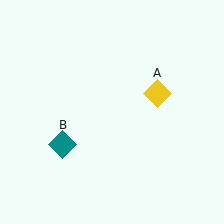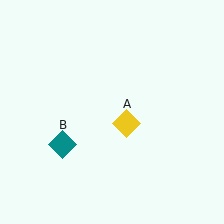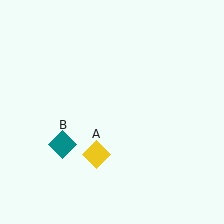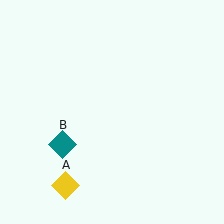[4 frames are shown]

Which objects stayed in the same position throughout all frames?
Teal diamond (object B) remained stationary.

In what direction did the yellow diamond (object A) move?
The yellow diamond (object A) moved down and to the left.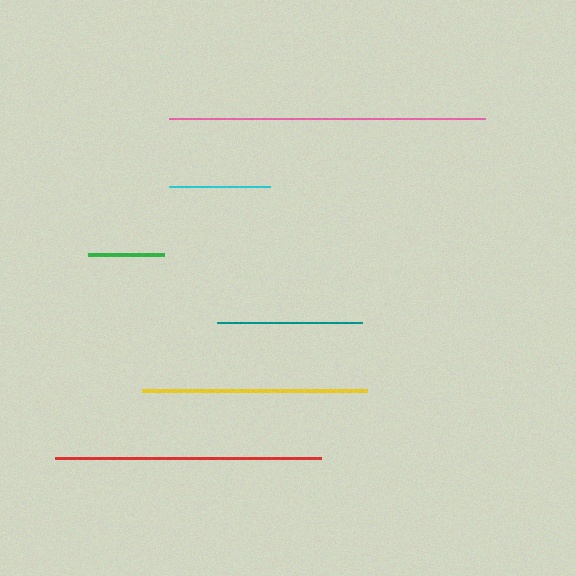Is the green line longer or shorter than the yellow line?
The yellow line is longer than the green line.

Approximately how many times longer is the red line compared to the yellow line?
The red line is approximately 1.2 times the length of the yellow line.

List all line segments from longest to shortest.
From longest to shortest: pink, red, yellow, teal, cyan, green.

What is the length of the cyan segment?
The cyan segment is approximately 101 pixels long.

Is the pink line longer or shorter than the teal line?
The pink line is longer than the teal line.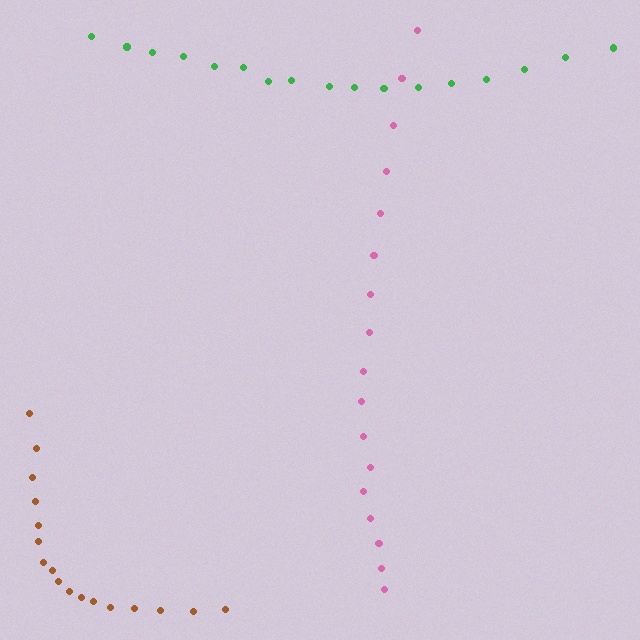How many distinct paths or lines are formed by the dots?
There are 3 distinct paths.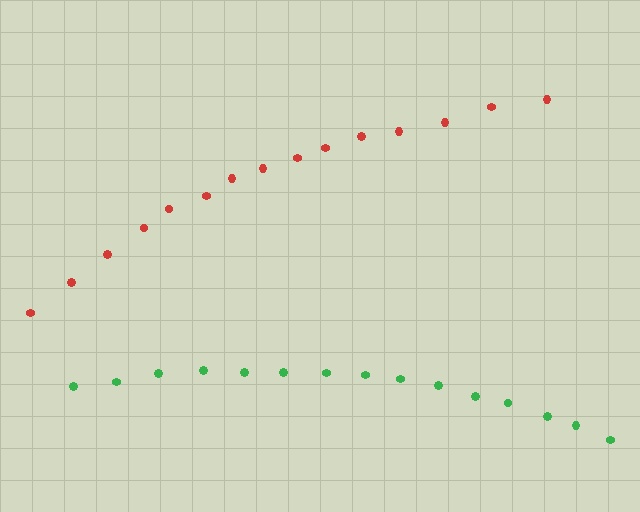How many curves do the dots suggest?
There are 2 distinct paths.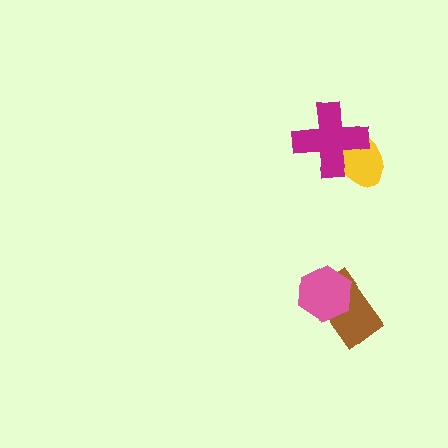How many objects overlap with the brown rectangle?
1 object overlaps with the brown rectangle.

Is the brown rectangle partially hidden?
Yes, it is partially covered by another shape.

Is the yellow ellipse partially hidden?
Yes, it is partially covered by another shape.